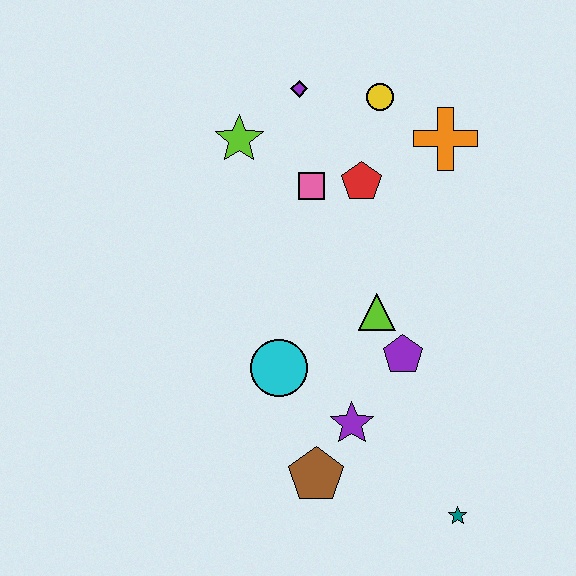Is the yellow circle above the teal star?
Yes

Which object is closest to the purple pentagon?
The lime triangle is closest to the purple pentagon.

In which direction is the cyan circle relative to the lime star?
The cyan circle is below the lime star.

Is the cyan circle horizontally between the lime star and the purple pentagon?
Yes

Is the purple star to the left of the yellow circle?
Yes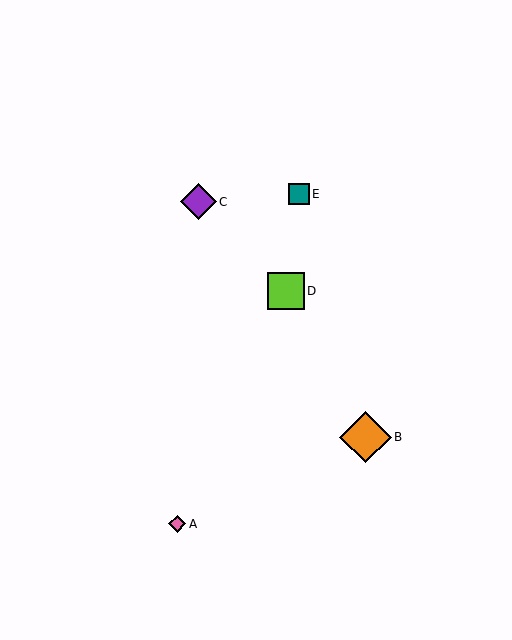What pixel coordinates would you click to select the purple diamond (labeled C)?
Click at (198, 202) to select the purple diamond C.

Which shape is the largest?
The orange diamond (labeled B) is the largest.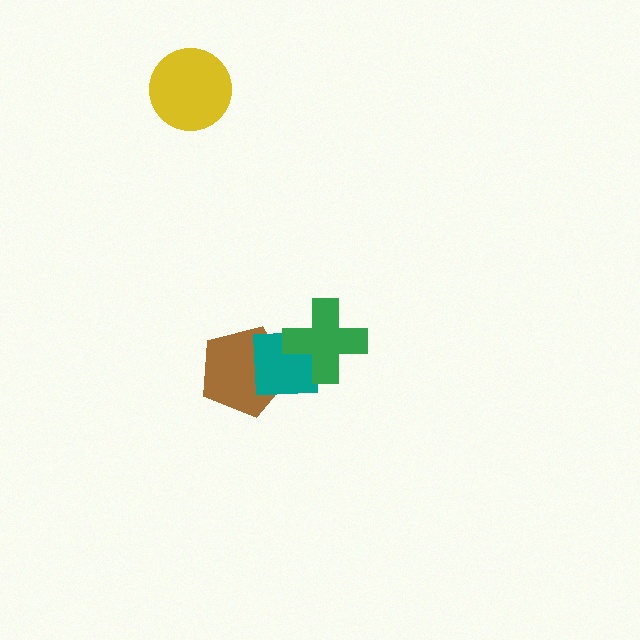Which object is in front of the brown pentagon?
The teal square is in front of the brown pentagon.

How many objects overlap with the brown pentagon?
1 object overlaps with the brown pentagon.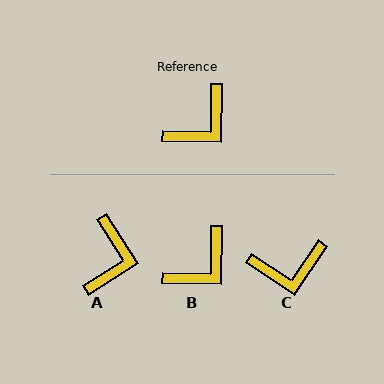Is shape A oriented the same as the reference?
No, it is off by about 33 degrees.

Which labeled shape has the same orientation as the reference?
B.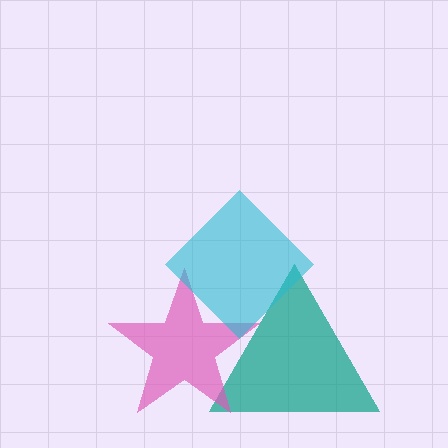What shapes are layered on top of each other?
The layered shapes are: a teal triangle, a pink star, a cyan diamond.